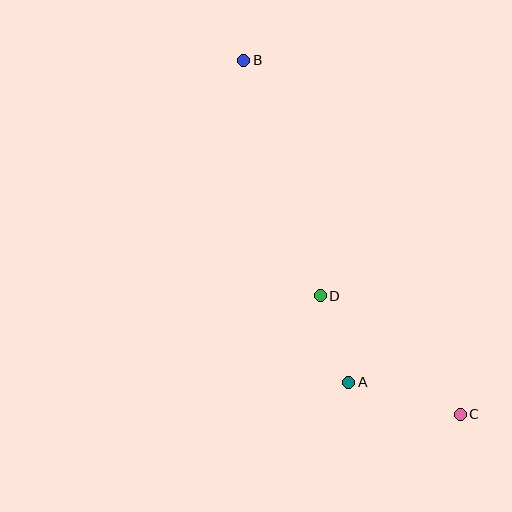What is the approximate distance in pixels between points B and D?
The distance between B and D is approximately 248 pixels.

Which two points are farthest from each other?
Points B and C are farthest from each other.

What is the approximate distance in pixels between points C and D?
The distance between C and D is approximately 183 pixels.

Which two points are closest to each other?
Points A and D are closest to each other.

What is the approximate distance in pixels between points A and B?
The distance between A and B is approximately 339 pixels.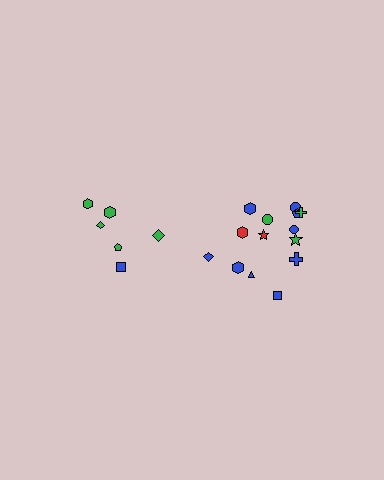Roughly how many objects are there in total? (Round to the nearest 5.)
Roughly 20 objects in total.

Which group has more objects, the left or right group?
The right group.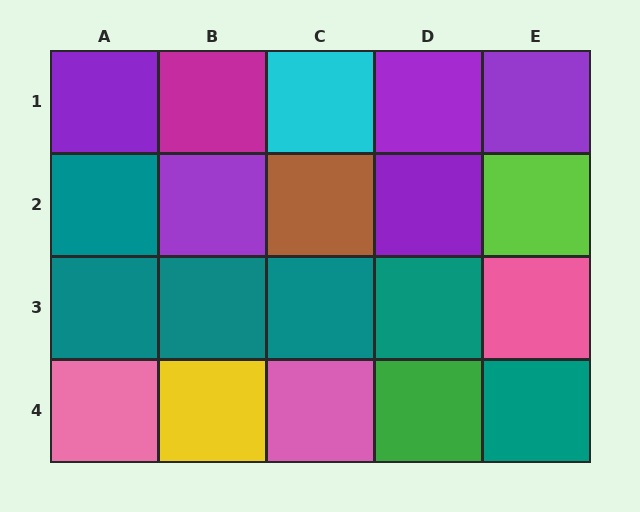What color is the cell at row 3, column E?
Pink.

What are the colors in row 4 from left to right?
Pink, yellow, pink, green, teal.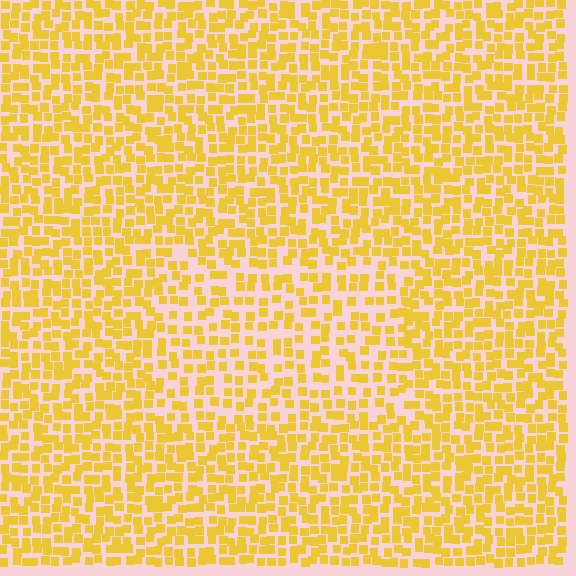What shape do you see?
I see a rectangle.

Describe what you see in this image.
The image contains small yellow elements arranged at two different densities. A rectangle-shaped region is visible where the elements are less densely packed than the surrounding area.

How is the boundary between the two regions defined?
The boundary is defined by a change in element density (approximately 1.6x ratio). All elements are the same color, size, and shape.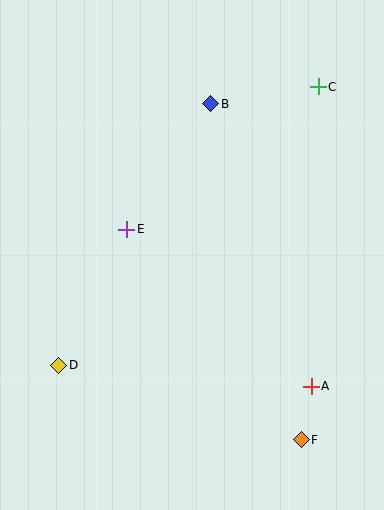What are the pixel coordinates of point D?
Point D is at (59, 365).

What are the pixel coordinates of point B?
Point B is at (211, 104).